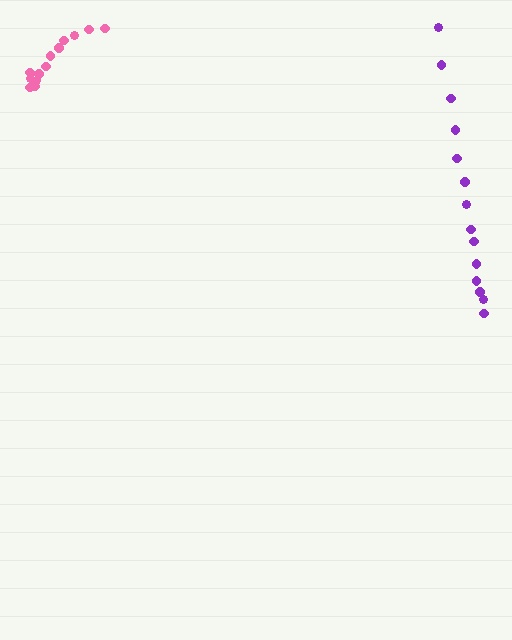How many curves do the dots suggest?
There are 2 distinct paths.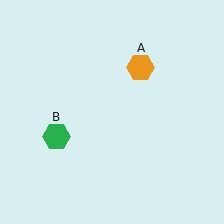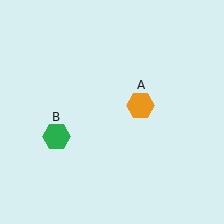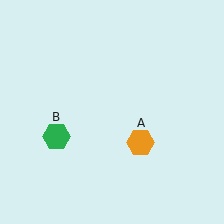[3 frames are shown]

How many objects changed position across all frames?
1 object changed position: orange hexagon (object A).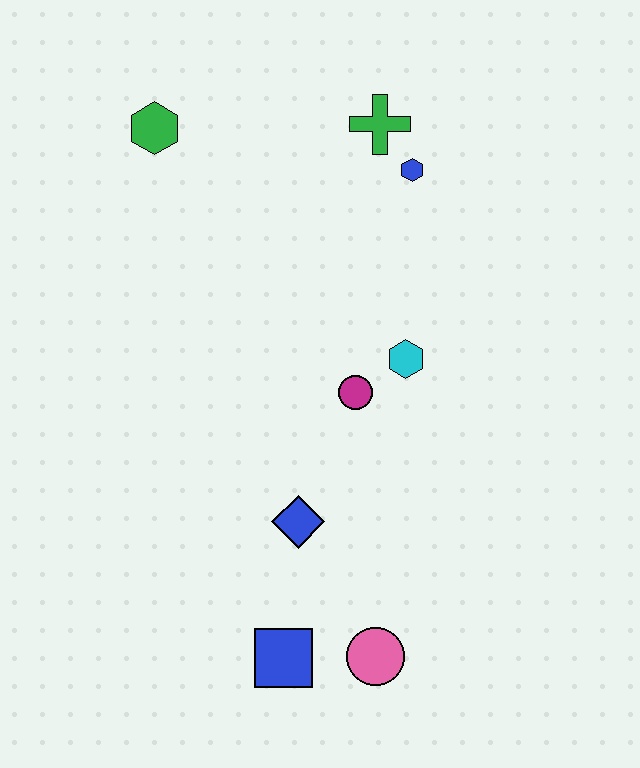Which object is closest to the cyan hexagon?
The magenta circle is closest to the cyan hexagon.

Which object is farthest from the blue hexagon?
The blue square is farthest from the blue hexagon.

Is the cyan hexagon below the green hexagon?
Yes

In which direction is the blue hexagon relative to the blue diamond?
The blue hexagon is above the blue diamond.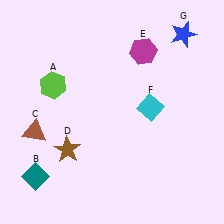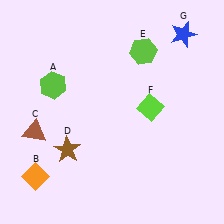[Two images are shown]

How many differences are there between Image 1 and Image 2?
There are 3 differences between the two images.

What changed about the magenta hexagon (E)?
In Image 1, E is magenta. In Image 2, it changed to lime.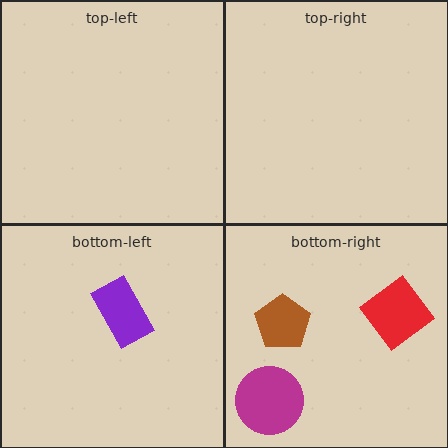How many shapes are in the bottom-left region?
1.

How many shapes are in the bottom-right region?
3.